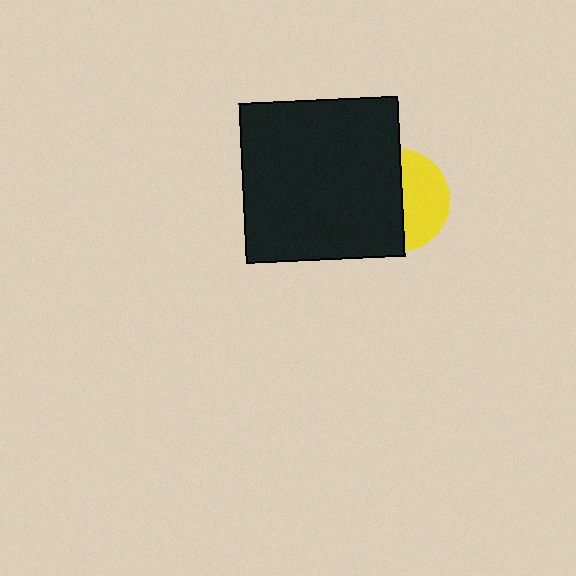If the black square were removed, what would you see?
You would see the complete yellow circle.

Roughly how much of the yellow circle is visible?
A small part of it is visible (roughly 44%).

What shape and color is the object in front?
The object in front is a black square.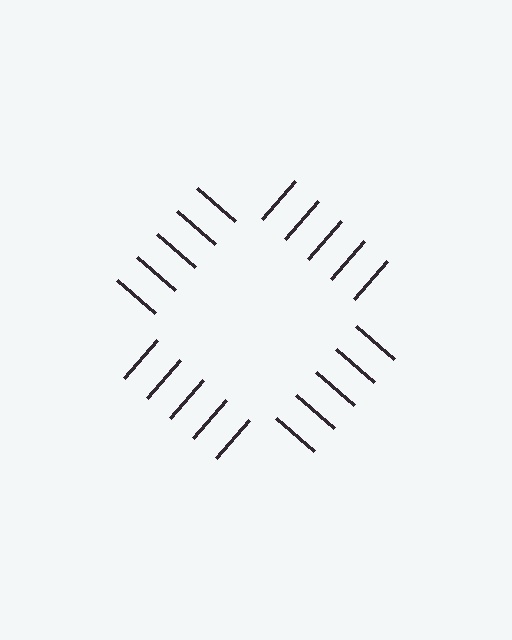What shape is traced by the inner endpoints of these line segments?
An illusory square — the line segments terminate on its edges but no continuous stroke is drawn.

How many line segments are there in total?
20 — 5 along each of the 4 edges.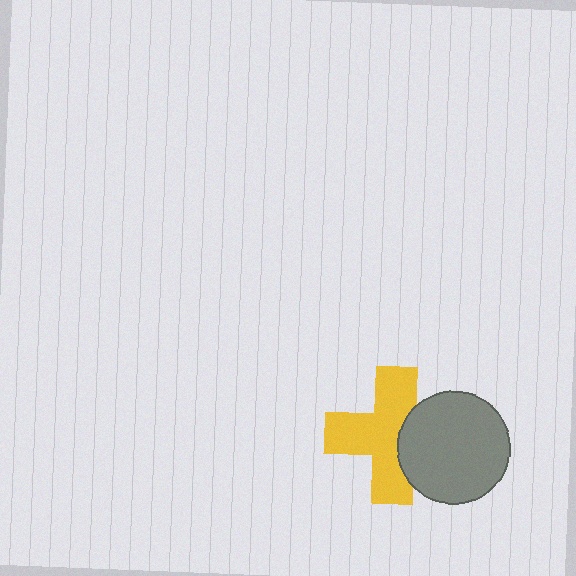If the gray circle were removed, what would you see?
You would see the complete yellow cross.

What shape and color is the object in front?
The object in front is a gray circle.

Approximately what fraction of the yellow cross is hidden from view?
Roughly 31% of the yellow cross is hidden behind the gray circle.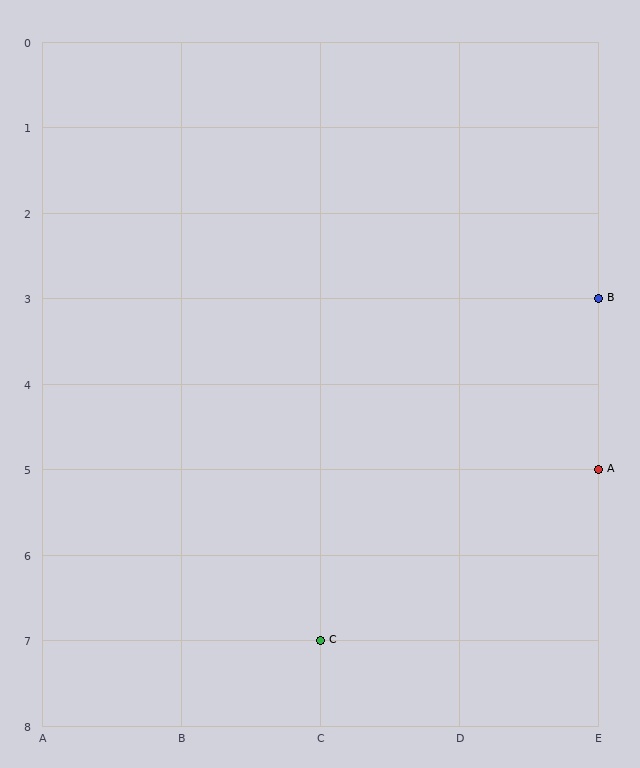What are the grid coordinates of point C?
Point C is at grid coordinates (C, 7).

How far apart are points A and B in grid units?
Points A and B are 2 rows apart.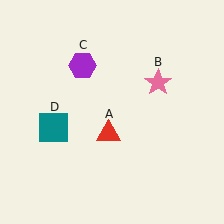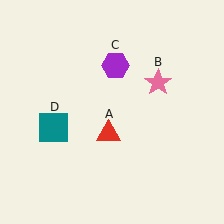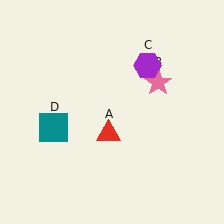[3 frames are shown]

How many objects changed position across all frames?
1 object changed position: purple hexagon (object C).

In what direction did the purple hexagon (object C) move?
The purple hexagon (object C) moved right.